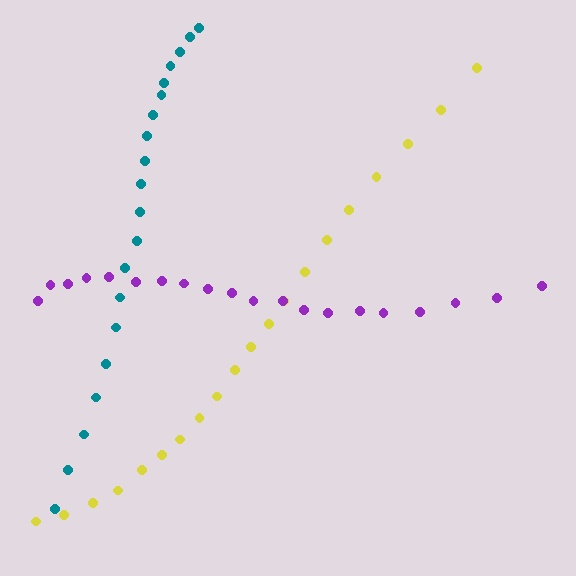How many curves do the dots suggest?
There are 3 distinct paths.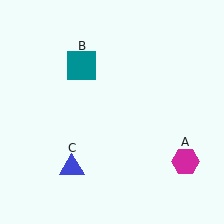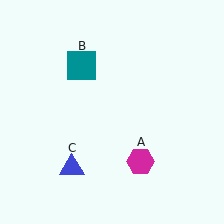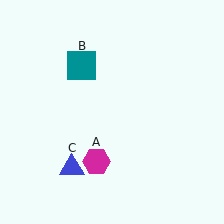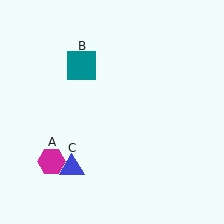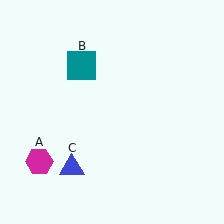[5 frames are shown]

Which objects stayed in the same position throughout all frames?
Teal square (object B) and blue triangle (object C) remained stationary.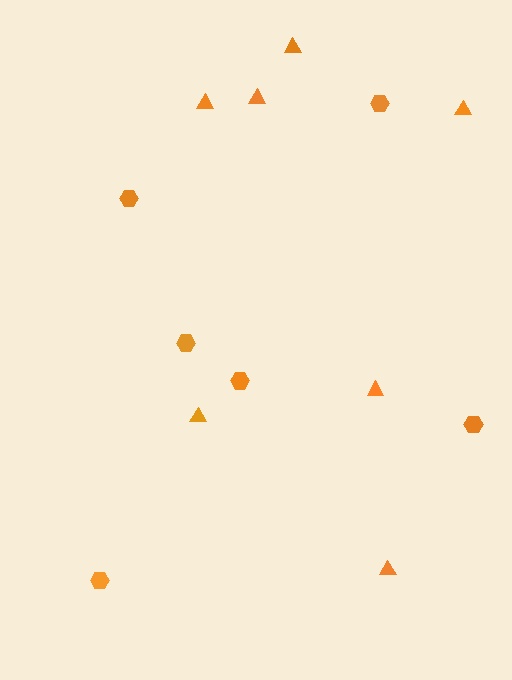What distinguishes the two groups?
There are 2 groups: one group of triangles (7) and one group of hexagons (6).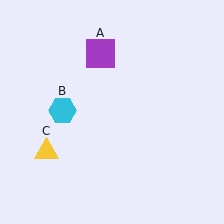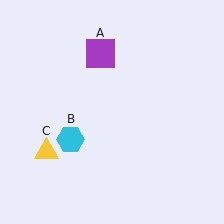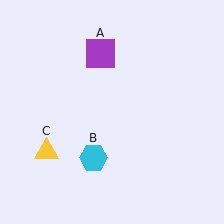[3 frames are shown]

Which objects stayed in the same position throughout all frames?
Purple square (object A) and yellow triangle (object C) remained stationary.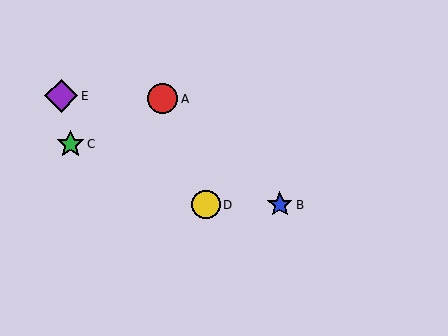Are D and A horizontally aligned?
No, D is at y≈205 and A is at y≈99.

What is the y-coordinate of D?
Object D is at y≈205.